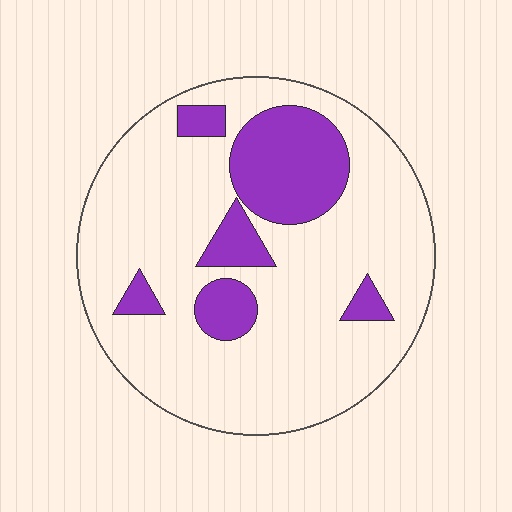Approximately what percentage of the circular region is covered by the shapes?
Approximately 20%.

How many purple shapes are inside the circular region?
6.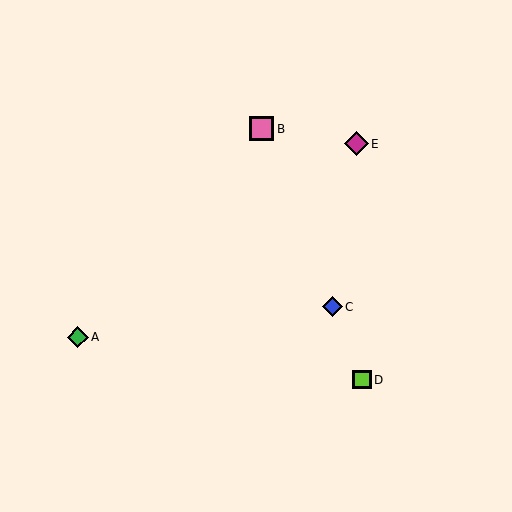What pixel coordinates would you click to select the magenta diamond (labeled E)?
Click at (356, 144) to select the magenta diamond E.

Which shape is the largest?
The pink square (labeled B) is the largest.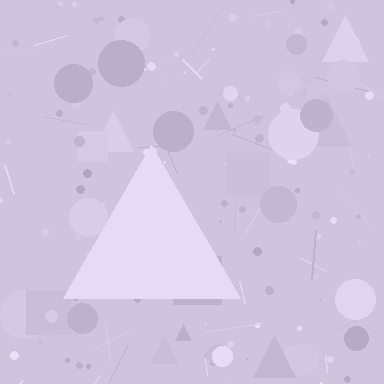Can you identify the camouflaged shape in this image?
The camouflaged shape is a triangle.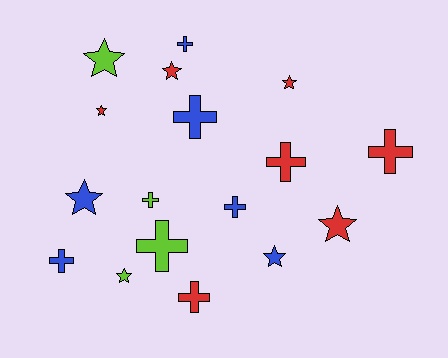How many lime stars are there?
There are 2 lime stars.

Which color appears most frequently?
Red, with 7 objects.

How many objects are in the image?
There are 17 objects.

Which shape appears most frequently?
Cross, with 9 objects.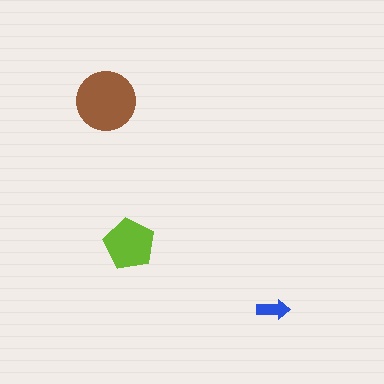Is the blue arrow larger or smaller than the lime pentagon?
Smaller.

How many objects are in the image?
There are 3 objects in the image.